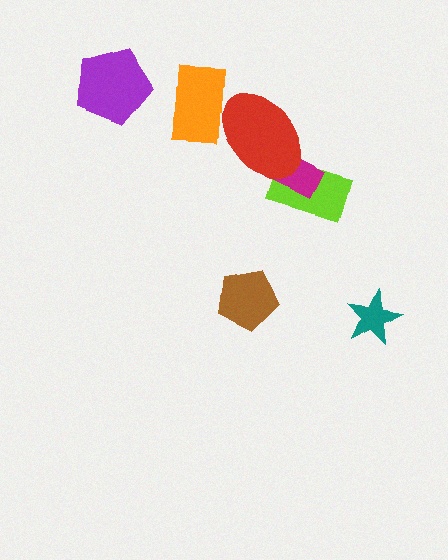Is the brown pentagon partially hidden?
No, no other shape covers it.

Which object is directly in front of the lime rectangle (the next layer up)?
The magenta rectangle is directly in front of the lime rectangle.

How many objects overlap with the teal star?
0 objects overlap with the teal star.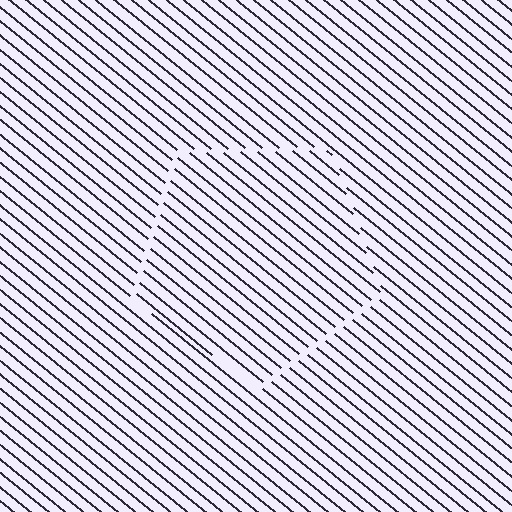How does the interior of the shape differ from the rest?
The interior of the shape contains the same grating, shifted by half a period — the contour is defined by the phase discontinuity where line-ends from the inner and outer gratings abut.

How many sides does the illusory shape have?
5 sides — the line-ends trace a pentagon.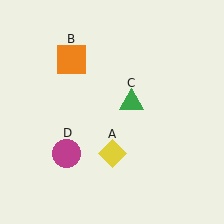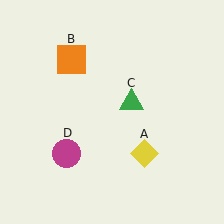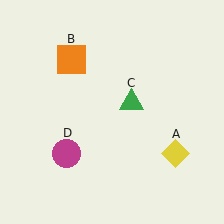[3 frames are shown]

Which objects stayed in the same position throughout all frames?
Orange square (object B) and green triangle (object C) and magenta circle (object D) remained stationary.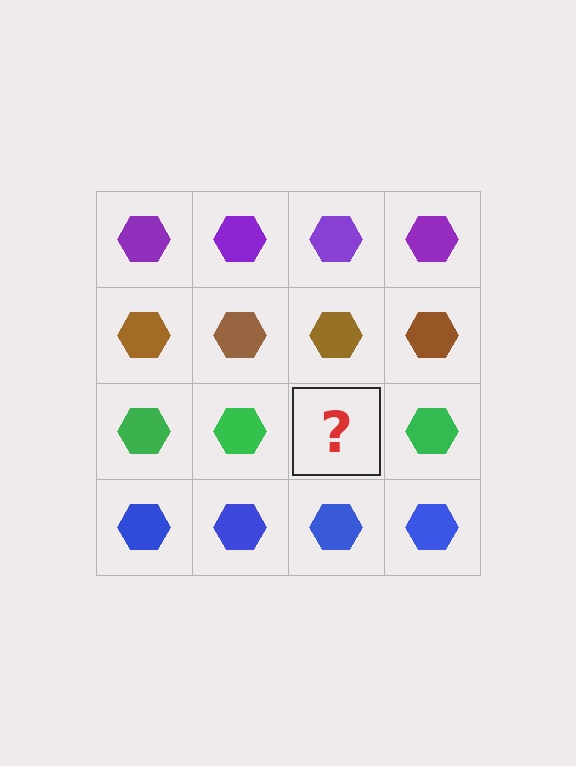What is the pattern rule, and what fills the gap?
The rule is that each row has a consistent color. The gap should be filled with a green hexagon.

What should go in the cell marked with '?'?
The missing cell should contain a green hexagon.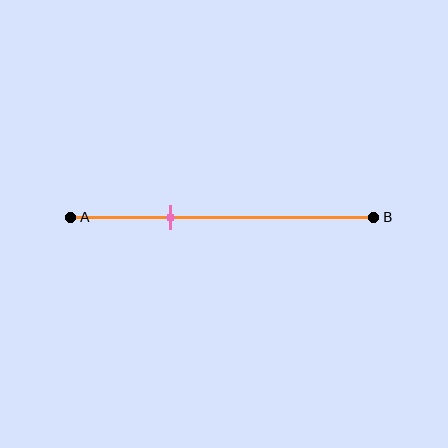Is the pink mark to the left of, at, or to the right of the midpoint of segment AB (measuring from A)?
The pink mark is to the left of the midpoint of segment AB.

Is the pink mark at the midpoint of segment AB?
No, the mark is at about 35% from A, not at the 50% midpoint.